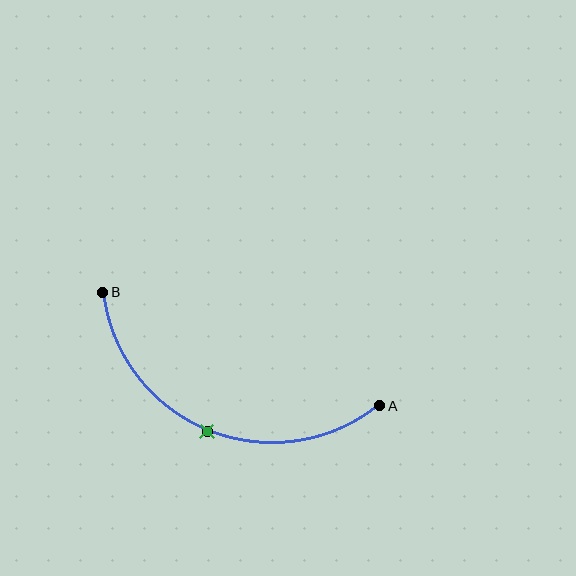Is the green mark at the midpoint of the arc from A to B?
Yes. The green mark lies on the arc at equal arc-length from both A and B — it is the arc midpoint.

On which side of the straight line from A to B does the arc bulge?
The arc bulges below the straight line connecting A and B.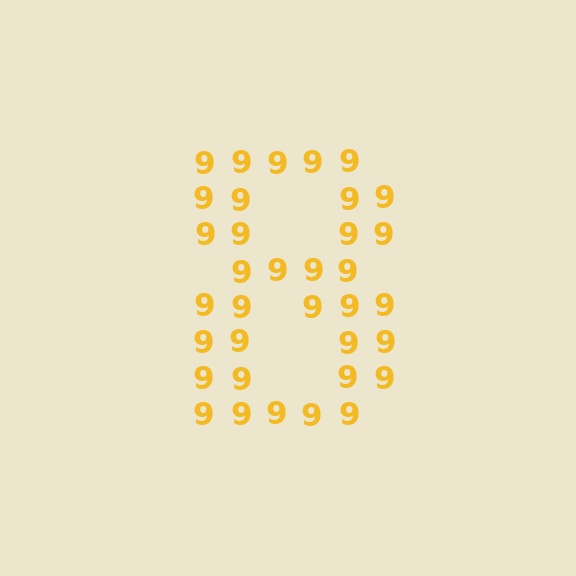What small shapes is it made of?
It is made of small digit 9's.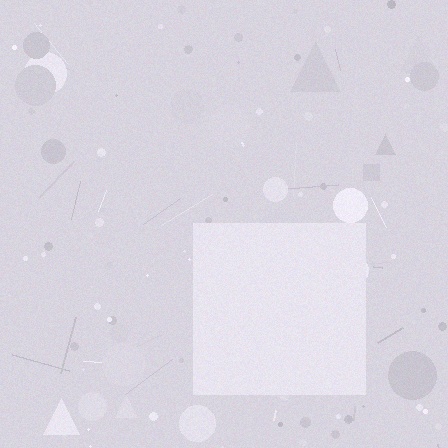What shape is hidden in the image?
A square is hidden in the image.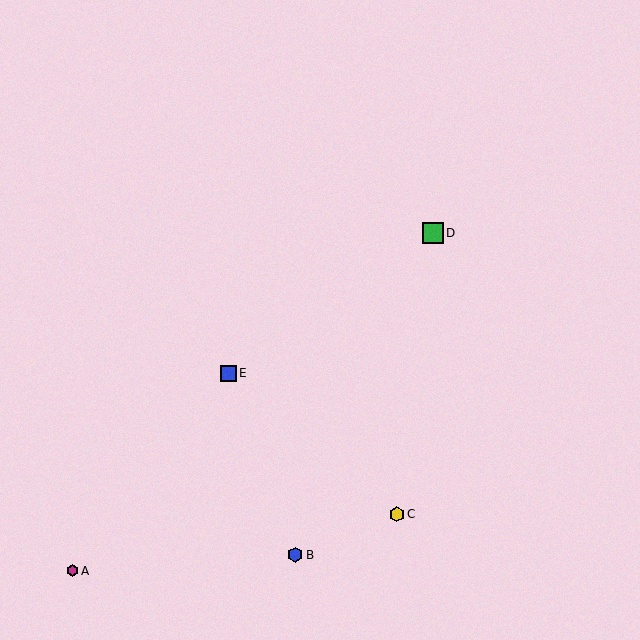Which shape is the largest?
The green square (labeled D) is the largest.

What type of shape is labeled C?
Shape C is a yellow hexagon.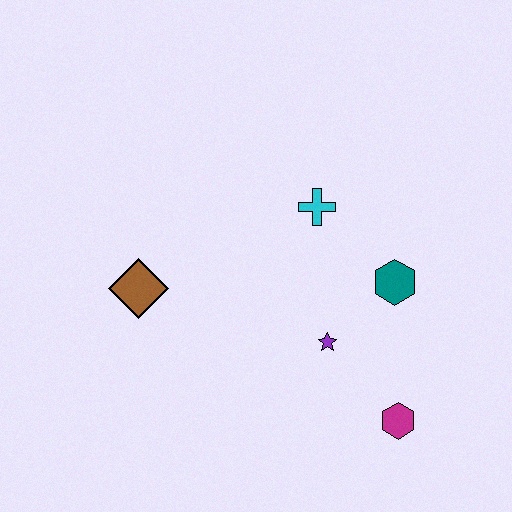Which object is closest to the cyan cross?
The teal hexagon is closest to the cyan cross.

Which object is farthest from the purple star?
The brown diamond is farthest from the purple star.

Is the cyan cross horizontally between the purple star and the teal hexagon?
No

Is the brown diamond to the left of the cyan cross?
Yes